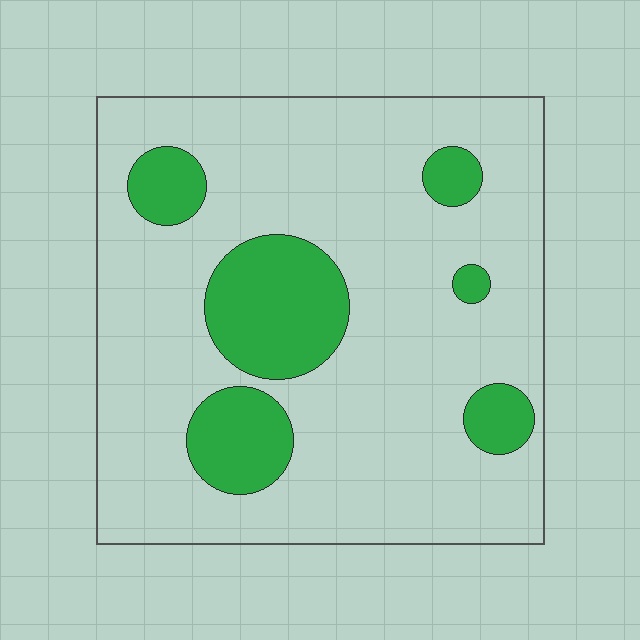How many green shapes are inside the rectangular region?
6.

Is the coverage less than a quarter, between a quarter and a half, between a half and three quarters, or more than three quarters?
Less than a quarter.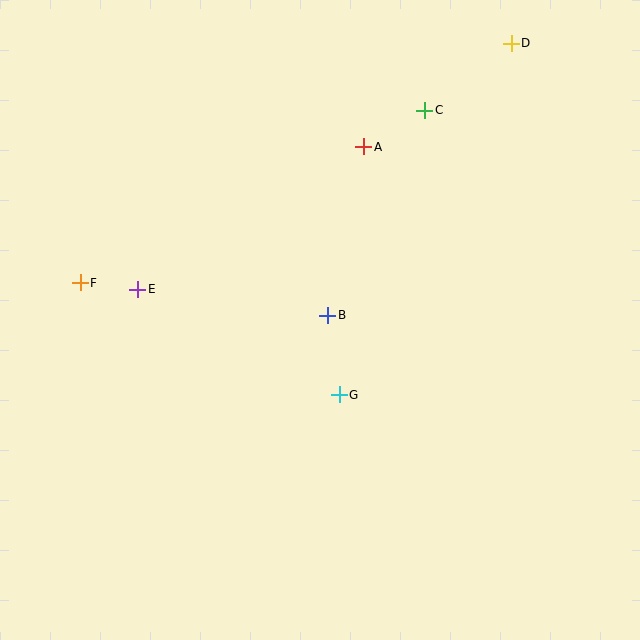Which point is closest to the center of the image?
Point B at (328, 315) is closest to the center.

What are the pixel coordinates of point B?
Point B is at (328, 315).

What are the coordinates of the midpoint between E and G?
The midpoint between E and G is at (238, 342).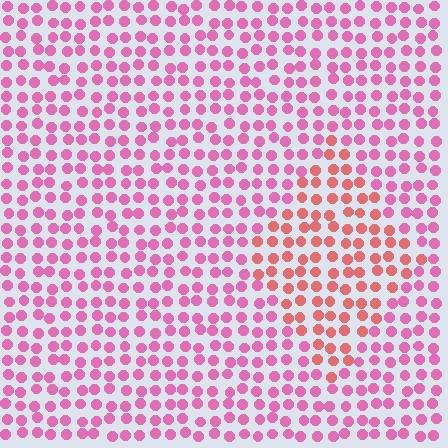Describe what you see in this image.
The image is filled with small pink elements in a uniform arrangement. A diamond-shaped region is visible where the elements are tinted to a slightly different hue, forming a subtle color boundary.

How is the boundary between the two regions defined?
The boundary is defined purely by a slight shift in hue (about 36 degrees). Spacing, size, and orientation are identical on both sides.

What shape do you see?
I see a diamond.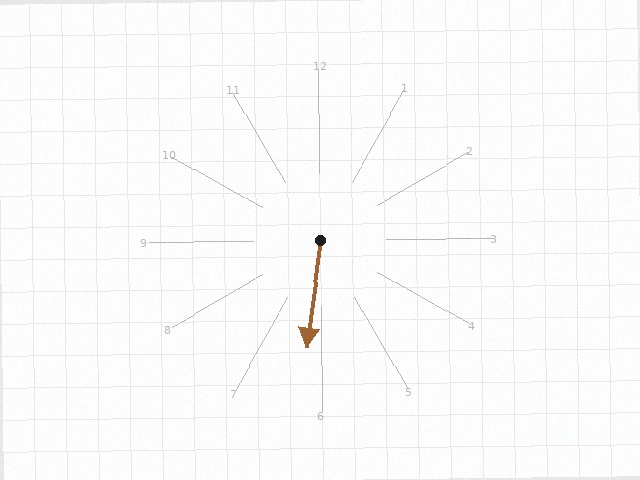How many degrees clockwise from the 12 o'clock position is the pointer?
Approximately 188 degrees.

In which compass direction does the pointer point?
South.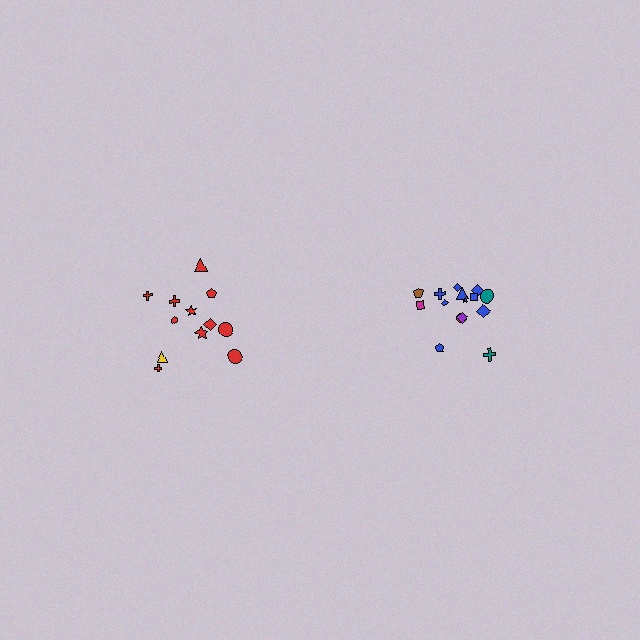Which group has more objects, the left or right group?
The right group.